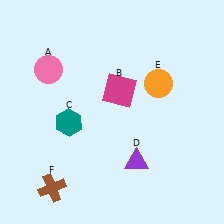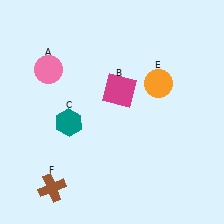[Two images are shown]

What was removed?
The purple triangle (D) was removed in Image 2.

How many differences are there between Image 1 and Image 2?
There is 1 difference between the two images.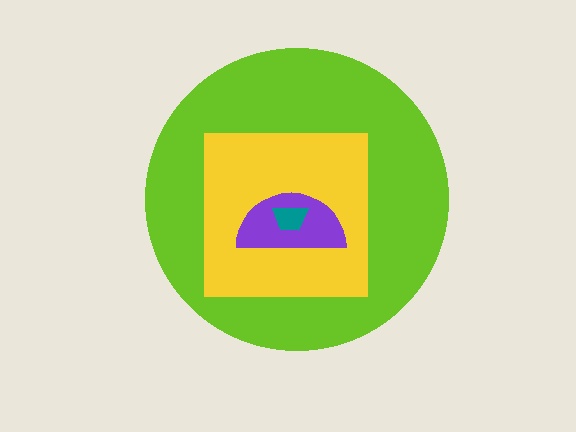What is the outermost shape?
The lime circle.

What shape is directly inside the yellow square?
The purple semicircle.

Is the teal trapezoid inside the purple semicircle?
Yes.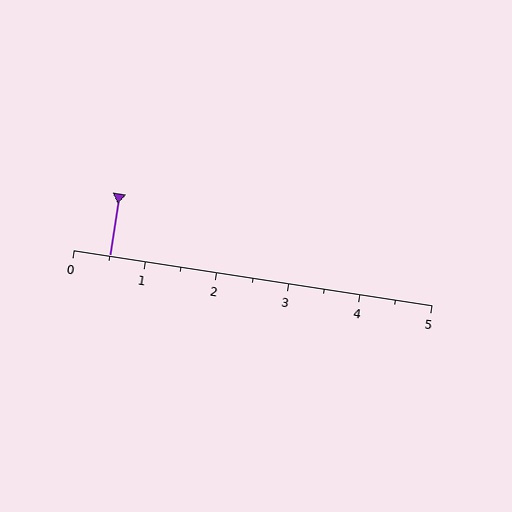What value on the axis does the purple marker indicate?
The marker indicates approximately 0.5.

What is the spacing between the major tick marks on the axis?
The major ticks are spaced 1 apart.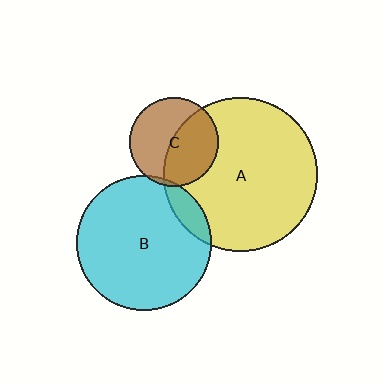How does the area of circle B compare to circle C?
Approximately 2.3 times.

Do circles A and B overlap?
Yes.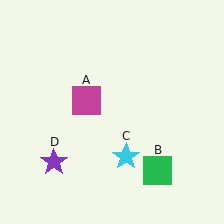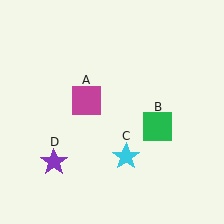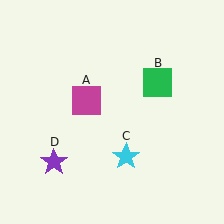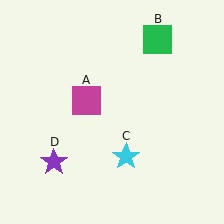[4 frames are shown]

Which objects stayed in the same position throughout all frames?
Magenta square (object A) and cyan star (object C) and purple star (object D) remained stationary.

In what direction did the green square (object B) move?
The green square (object B) moved up.